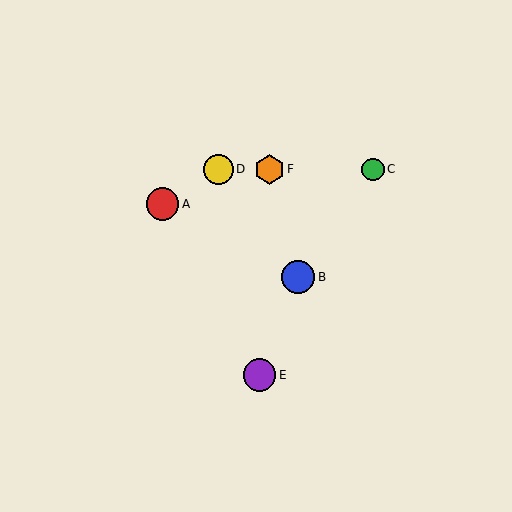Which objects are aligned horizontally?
Objects C, D, F are aligned horizontally.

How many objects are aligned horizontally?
3 objects (C, D, F) are aligned horizontally.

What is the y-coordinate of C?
Object C is at y≈169.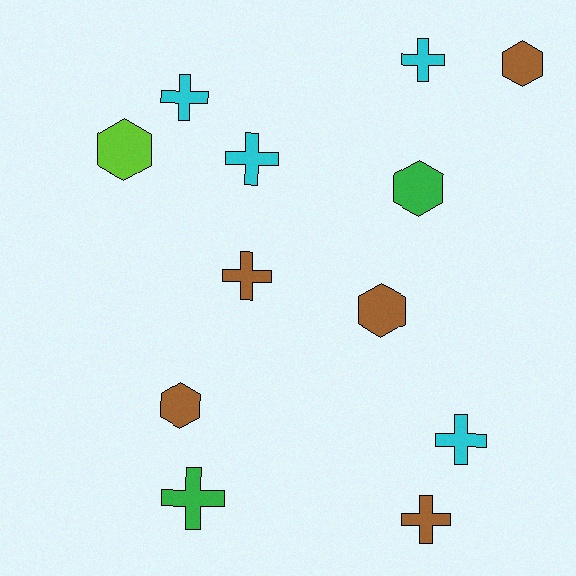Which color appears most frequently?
Brown, with 5 objects.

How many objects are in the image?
There are 12 objects.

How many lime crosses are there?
There are no lime crosses.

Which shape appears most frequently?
Cross, with 7 objects.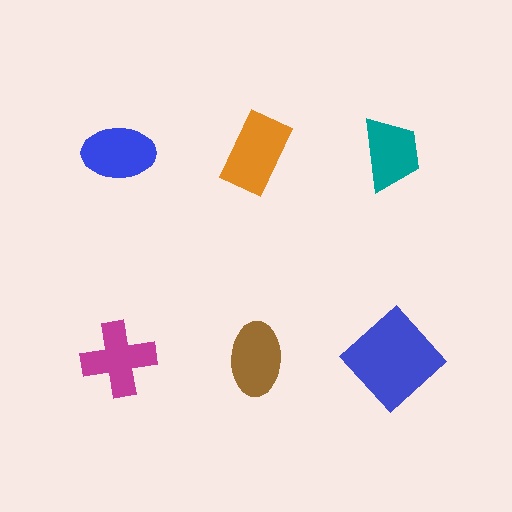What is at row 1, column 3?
A teal trapezoid.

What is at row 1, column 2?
An orange rectangle.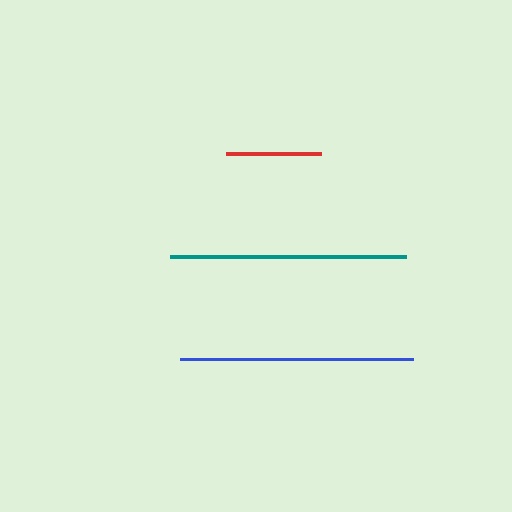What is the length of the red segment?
The red segment is approximately 95 pixels long.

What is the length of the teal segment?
The teal segment is approximately 236 pixels long.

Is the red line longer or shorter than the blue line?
The blue line is longer than the red line.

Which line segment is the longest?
The teal line is the longest at approximately 236 pixels.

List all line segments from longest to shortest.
From longest to shortest: teal, blue, red.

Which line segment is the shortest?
The red line is the shortest at approximately 95 pixels.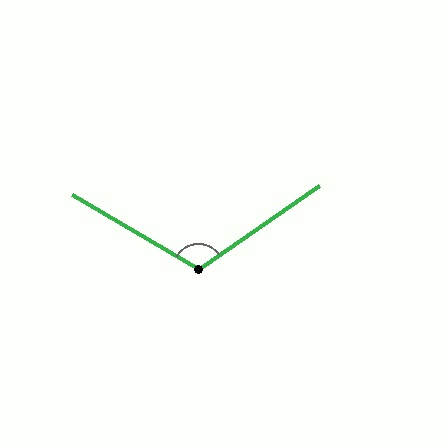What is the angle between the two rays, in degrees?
Approximately 115 degrees.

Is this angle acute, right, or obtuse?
It is obtuse.